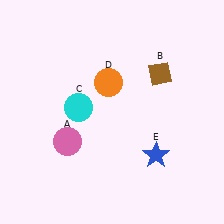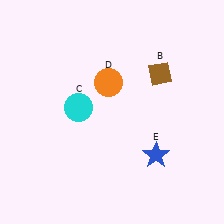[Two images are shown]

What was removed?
The pink circle (A) was removed in Image 2.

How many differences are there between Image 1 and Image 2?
There is 1 difference between the two images.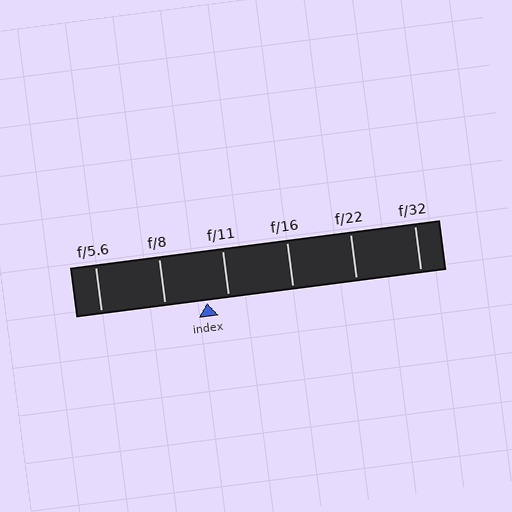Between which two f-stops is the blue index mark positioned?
The index mark is between f/8 and f/11.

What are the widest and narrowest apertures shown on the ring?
The widest aperture shown is f/5.6 and the narrowest is f/32.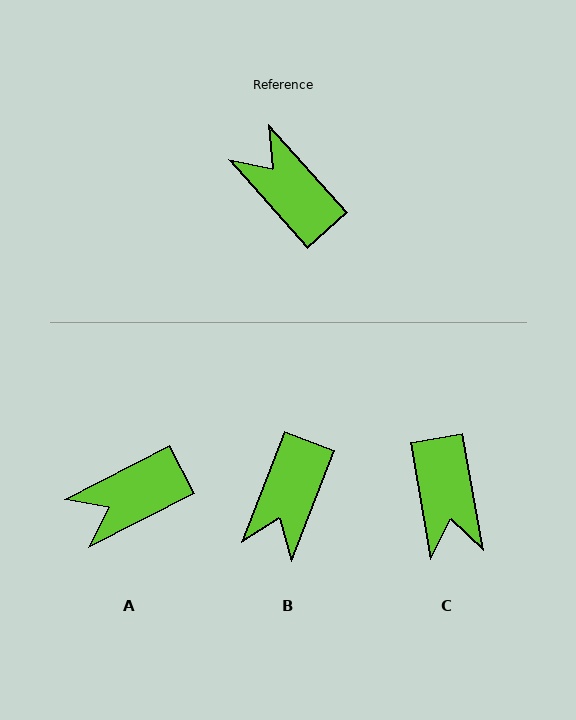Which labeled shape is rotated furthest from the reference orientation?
C, about 148 degrees away.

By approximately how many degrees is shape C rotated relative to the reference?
Approximately 148 degrees counter-clockwise.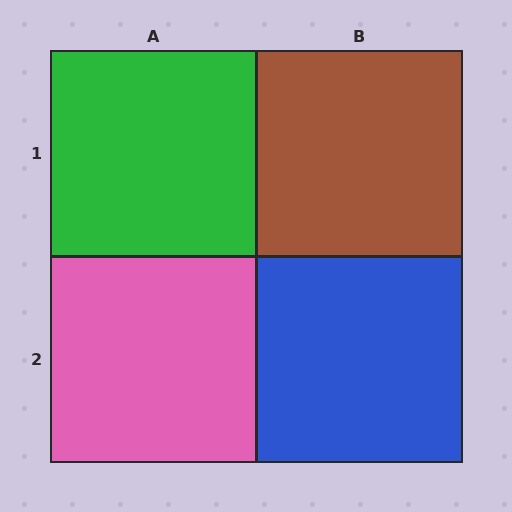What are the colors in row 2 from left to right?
Pink, blue.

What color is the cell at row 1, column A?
Green.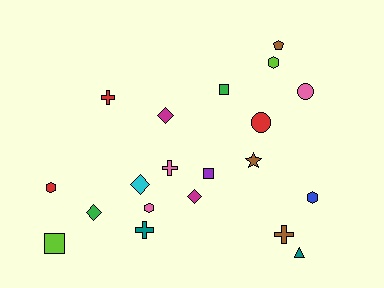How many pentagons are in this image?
There is 1 pentagon.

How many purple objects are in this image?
There is 1 purple object.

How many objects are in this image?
There are 20 objects.